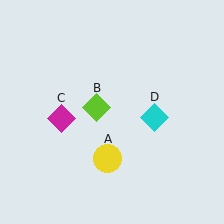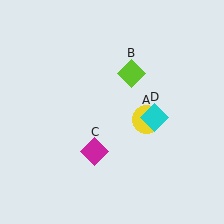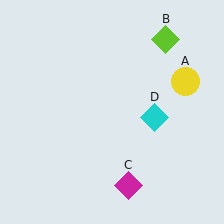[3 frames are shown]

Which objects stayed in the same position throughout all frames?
Cyan diamond (object D) remained stationary.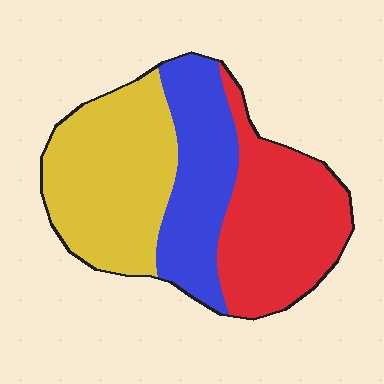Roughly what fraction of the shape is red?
Red covers roughly 35% of the shape.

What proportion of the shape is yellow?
Yellow covers 38% of the shape.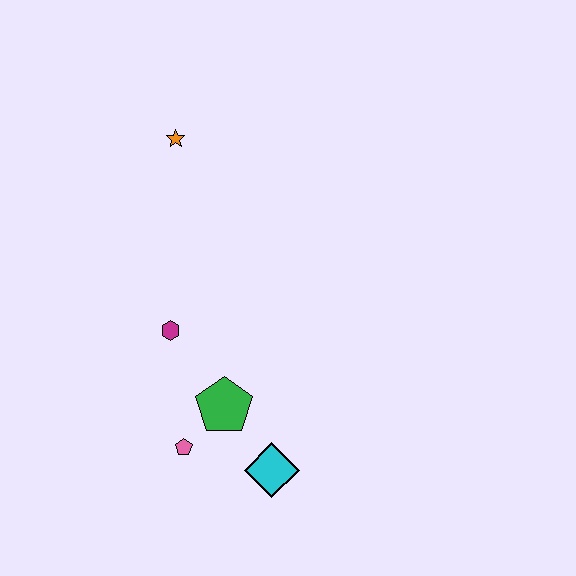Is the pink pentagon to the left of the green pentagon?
Yes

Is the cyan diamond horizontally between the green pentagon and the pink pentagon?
No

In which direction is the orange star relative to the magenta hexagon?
The orange star is above the magenta hexagon.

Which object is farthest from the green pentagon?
The orange star is farthest from the green pentagon.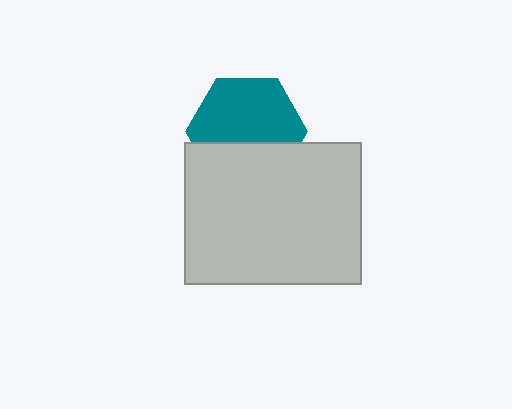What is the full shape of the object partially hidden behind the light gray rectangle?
The partially hidden object is a teal hexagon.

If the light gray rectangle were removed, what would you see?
You would see the complete teal hexagon.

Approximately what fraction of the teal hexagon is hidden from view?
Roughly 38% of the teal hexagon is hidden behind the light gray rectangle.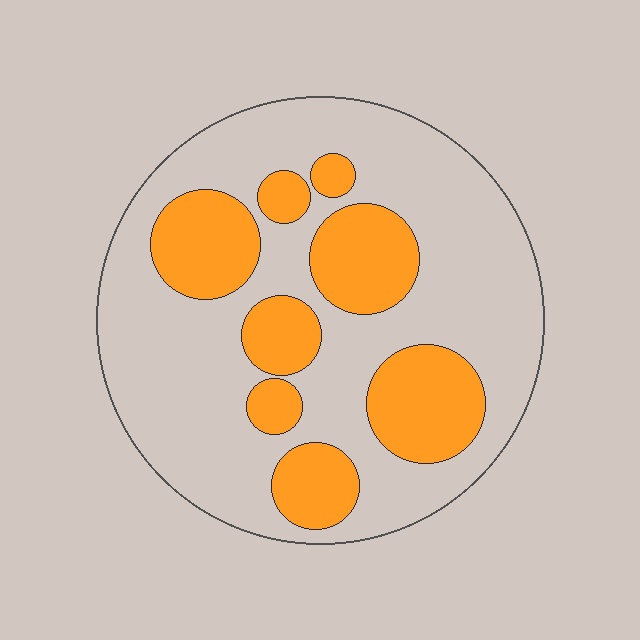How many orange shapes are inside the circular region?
8.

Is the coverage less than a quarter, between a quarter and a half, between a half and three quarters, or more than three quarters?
Between a quarter and a half.